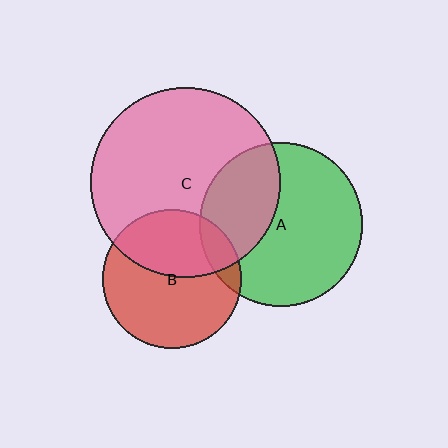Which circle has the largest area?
Circle C (pink).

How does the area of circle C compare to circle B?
Approximately 1.9 times.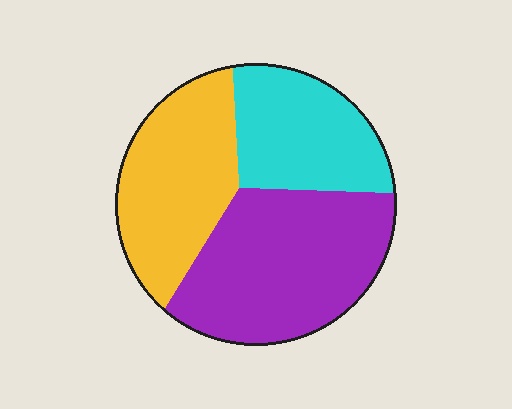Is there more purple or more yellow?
Purple.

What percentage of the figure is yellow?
Yellow takes up about one third (1/3) of the figure.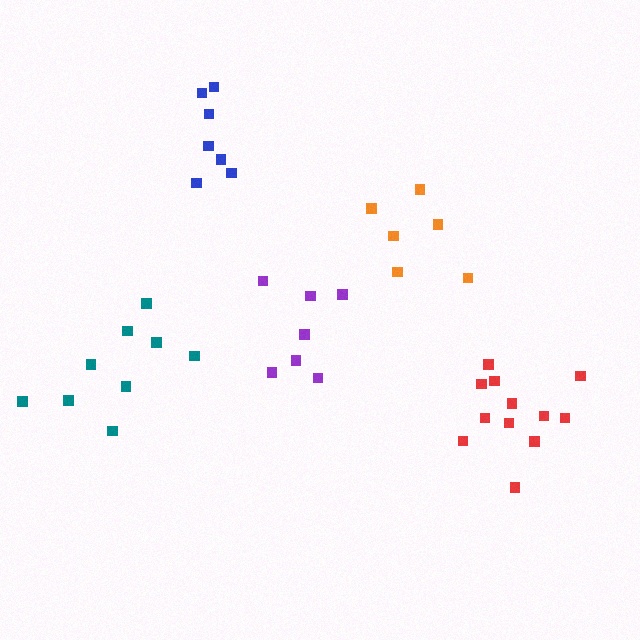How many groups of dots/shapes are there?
There are 5 groups.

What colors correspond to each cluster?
The clusters are colored: purple, teal, orange, blue, red.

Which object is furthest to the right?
The red cluster is rightmost.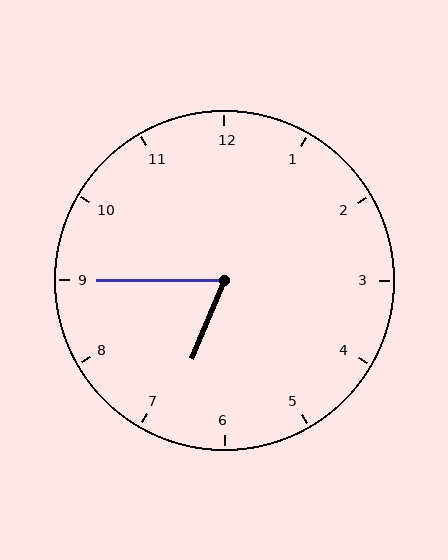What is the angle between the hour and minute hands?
Approximately 68 degrees.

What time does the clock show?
6:45.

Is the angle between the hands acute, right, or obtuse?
It is acute.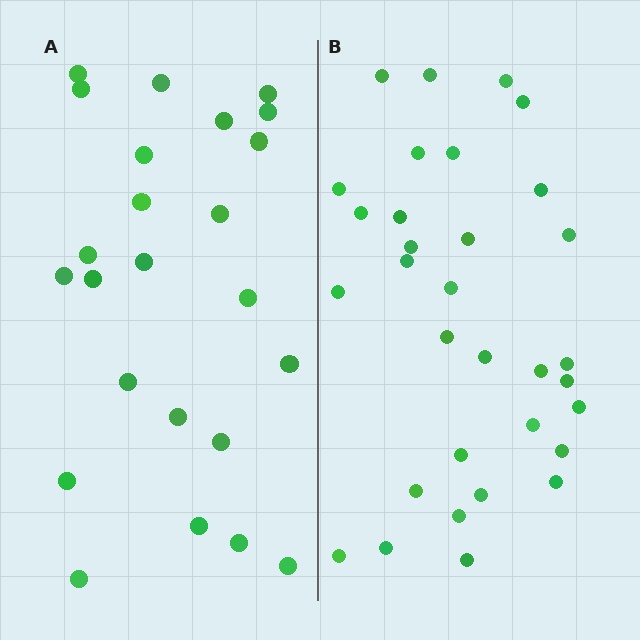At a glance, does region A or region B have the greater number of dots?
Region B (the right region) has more dots.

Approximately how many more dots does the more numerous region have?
Region B has roughly 8 or so more dots than region A.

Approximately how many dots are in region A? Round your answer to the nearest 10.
About 20 dots. (The exact count is 24, which rounds to 20.)